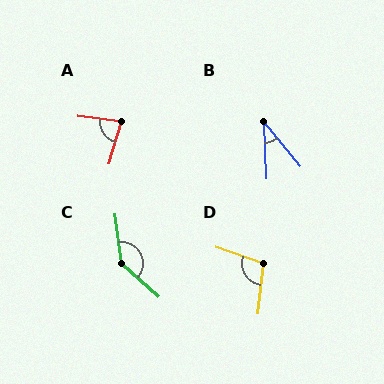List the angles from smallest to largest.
B (37°), A (81°), D (102°), C (140°).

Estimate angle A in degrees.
Approximately 81 degrees.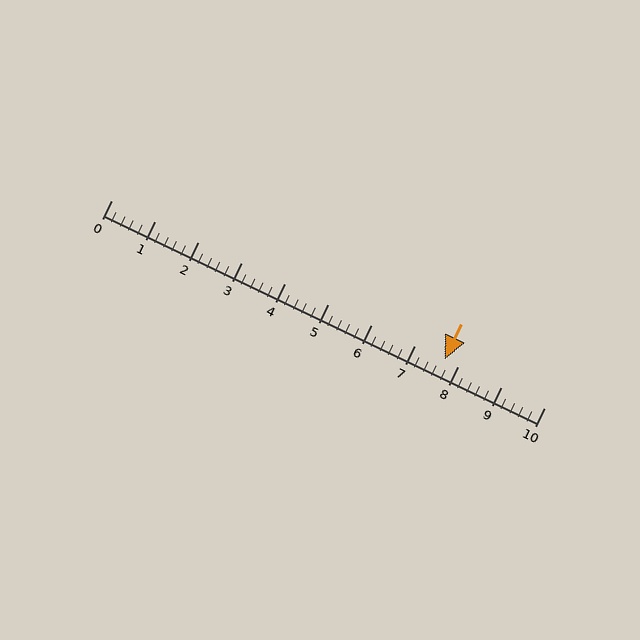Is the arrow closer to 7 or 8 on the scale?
The arrow is closer to 8.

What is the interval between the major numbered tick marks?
The major tick marks are spaced 1 units apart.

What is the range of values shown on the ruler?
The ruler shows values from 0 to 10.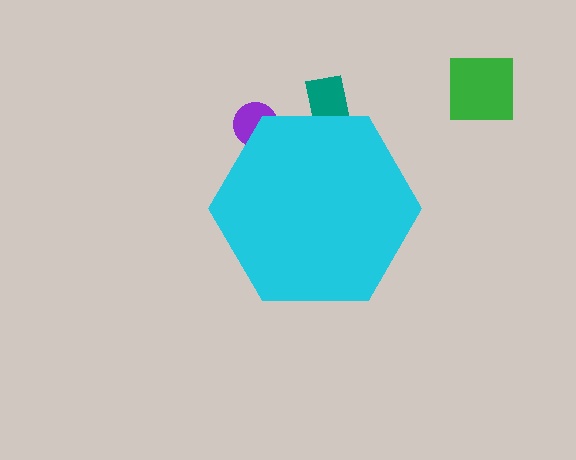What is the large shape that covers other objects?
A cyan hexagon.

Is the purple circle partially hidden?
Yes, the purple circle is partially hidden behind the cyan hexagon.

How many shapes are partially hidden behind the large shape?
2 shapes are partially hidden.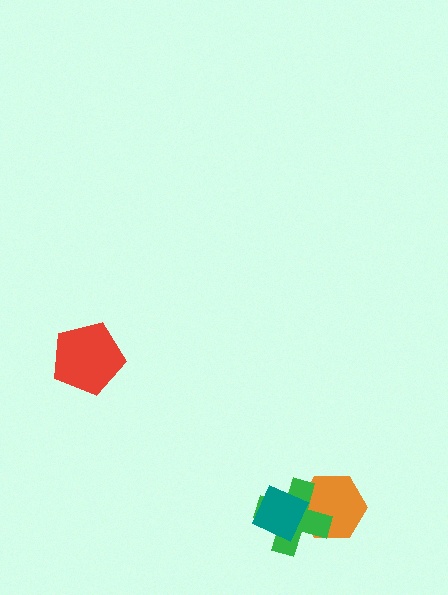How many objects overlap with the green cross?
2 objects overlap with the green cross.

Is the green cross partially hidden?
Yes, it is partially covered by another shape.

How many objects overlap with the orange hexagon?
2 objects overlap with the orange hexagon.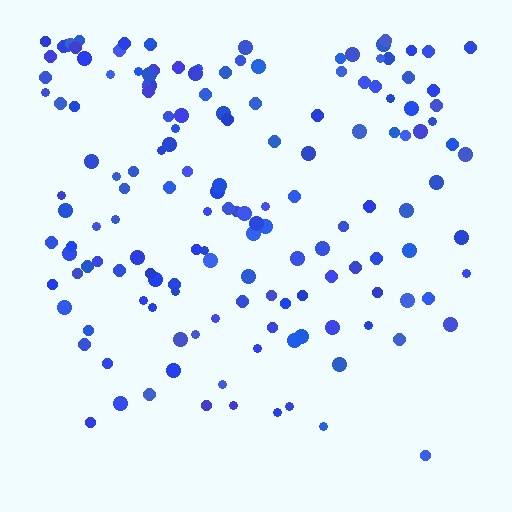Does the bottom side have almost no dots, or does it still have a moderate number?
Still a moderate number, just noticeably fewer than the top.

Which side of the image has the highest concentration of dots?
The top.